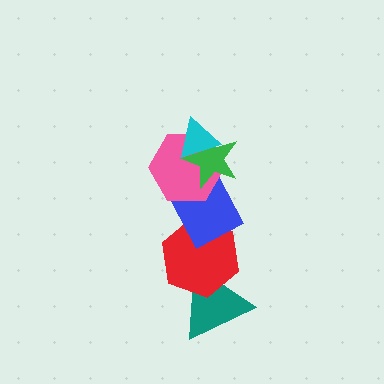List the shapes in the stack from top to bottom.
From top to bottom: the cyan triangle, the green star, the pink hexagon, the blue diamond, the red hexagon, the teal triangle.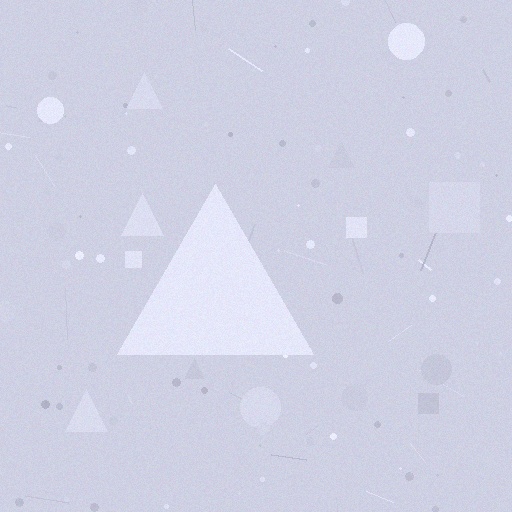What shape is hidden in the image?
A triangle is hidden in the image.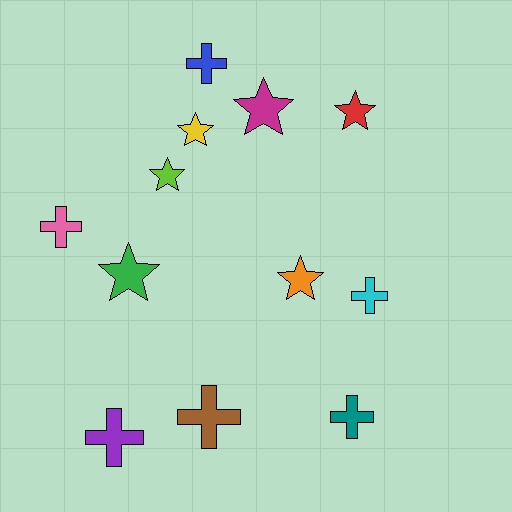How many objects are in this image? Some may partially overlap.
There are 12 objects.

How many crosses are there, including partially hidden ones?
There are 6 crosses.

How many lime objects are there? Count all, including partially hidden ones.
There is 1 lime object.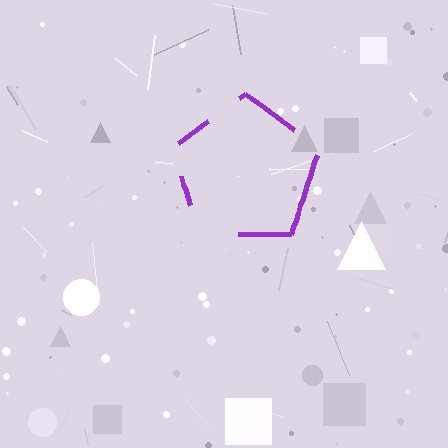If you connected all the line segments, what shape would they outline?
They would outline a pentagon.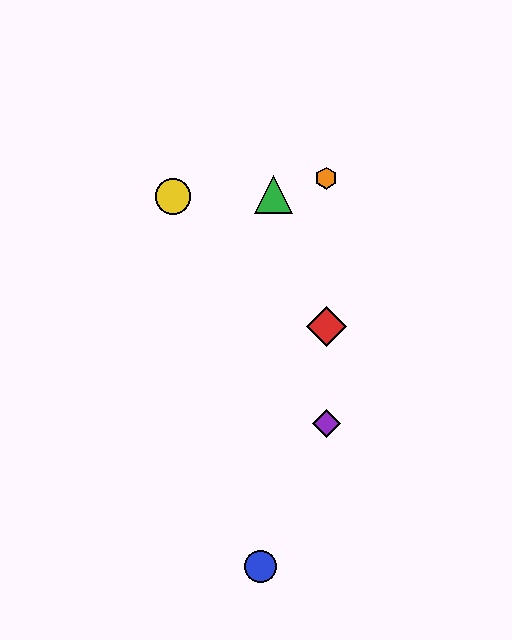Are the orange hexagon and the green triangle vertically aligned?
No, the orange hexagon is at x≈326 and the green triangle is at x≈274.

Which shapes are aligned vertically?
The red diamond, the purple diamond, the orange hexagon are aligned vertically.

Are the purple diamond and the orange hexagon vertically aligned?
Yes, both are at x≈326.